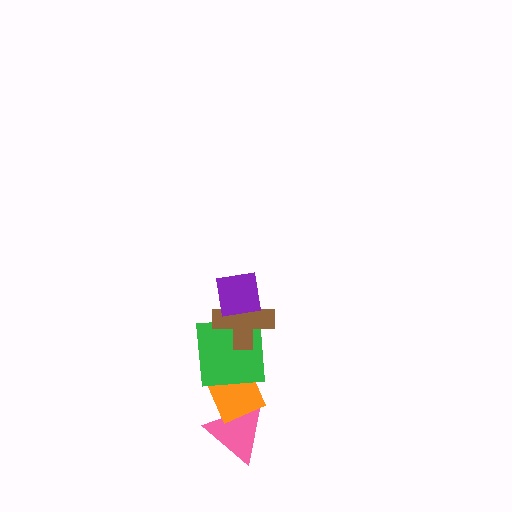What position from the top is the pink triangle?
The pink triangle is 5th from the top.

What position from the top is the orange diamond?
The orange diamond is 4th from the top.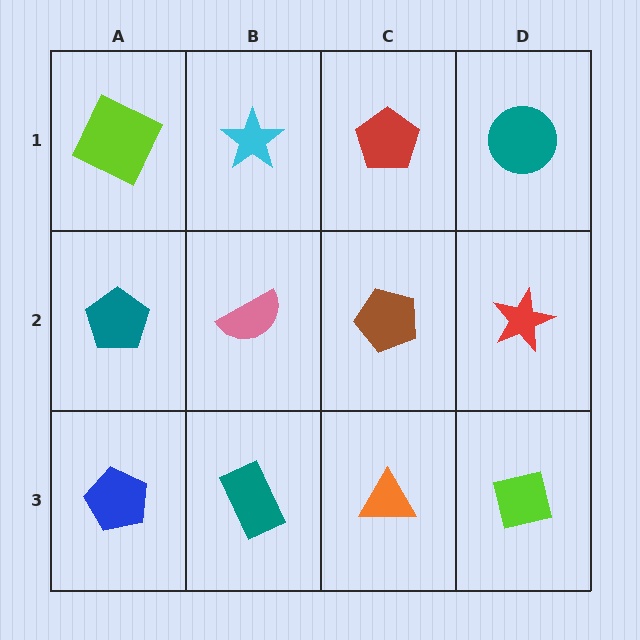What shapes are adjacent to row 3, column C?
A brown pentagon (row 2, column C), a teal rectangle (row 3, column B), a lime square (row 3, column D).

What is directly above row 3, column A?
A teal pentagon.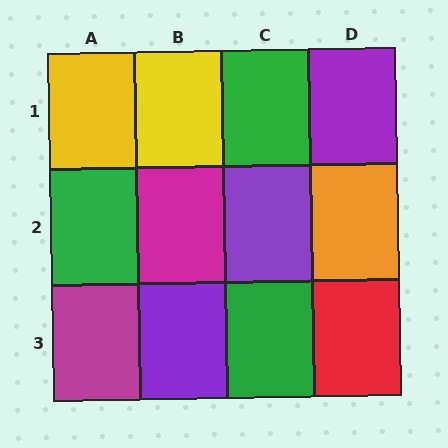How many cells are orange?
1 cell is orange.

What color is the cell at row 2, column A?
Green.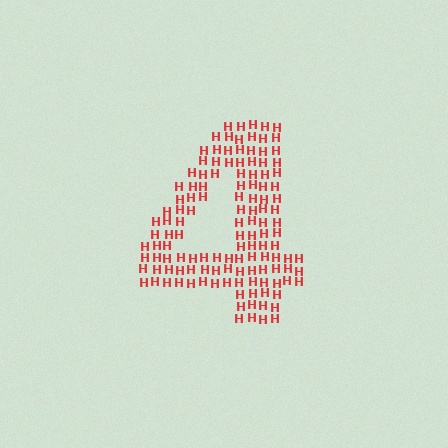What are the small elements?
The small elements are letter H's.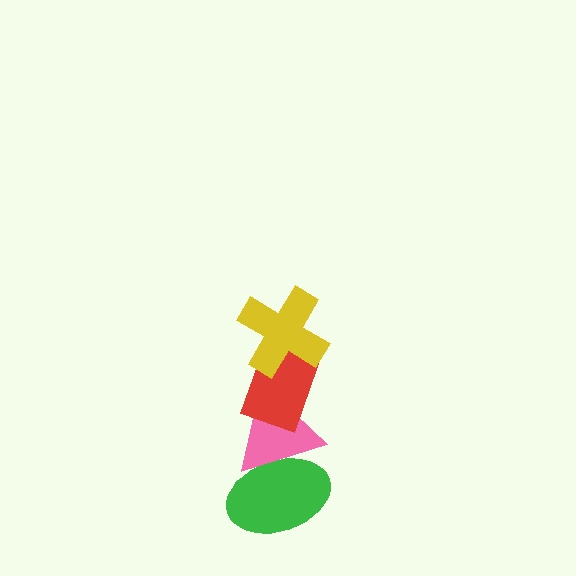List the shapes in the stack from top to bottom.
From top to bottom: the yellow cross, the red rectangle, the pink triangle, the green ellipse.